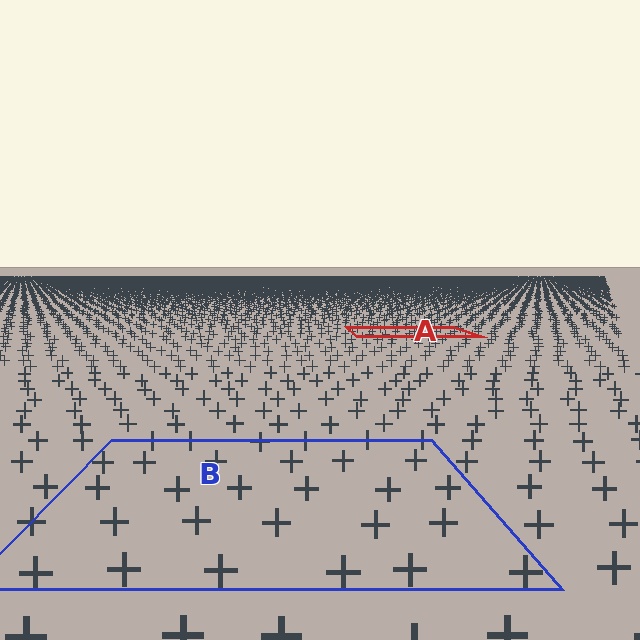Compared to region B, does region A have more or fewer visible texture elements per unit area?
Region A has more texture elements per unit area — they are packed more densely because it is farther away.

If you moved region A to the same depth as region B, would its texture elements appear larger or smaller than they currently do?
They would appear larger. At a closer depth, the same texture elements are projected at a bigger on-screen size.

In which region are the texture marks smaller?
The texture marks are smaller in region A, because it is farther away.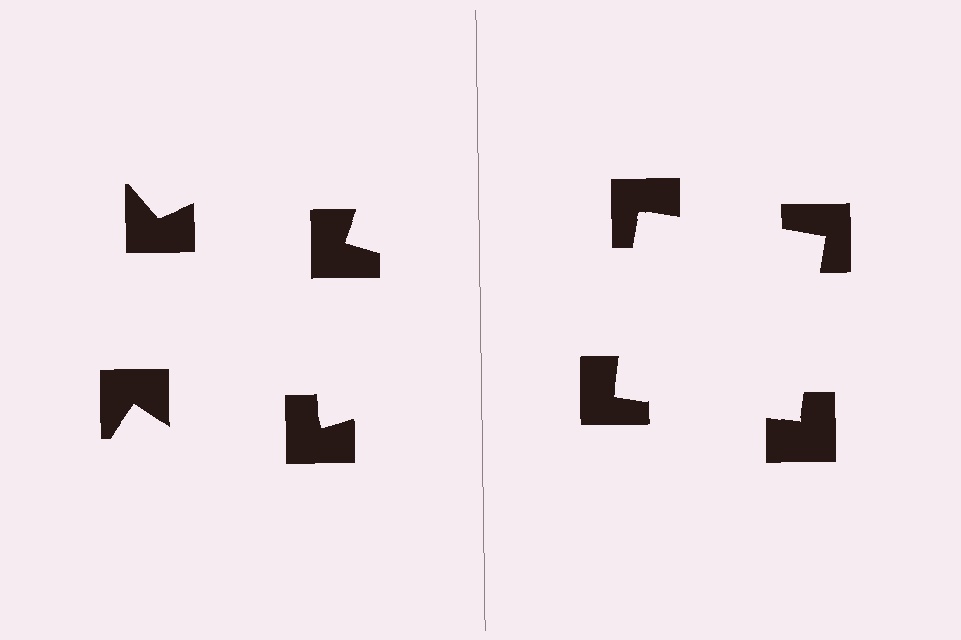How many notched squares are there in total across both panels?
8 — 4 on each side.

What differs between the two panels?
The notched squares are positioned identically on both sides; only the wedge orientations differ. On the right they align to a square; on the left they are misaligned.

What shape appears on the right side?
An illusory square.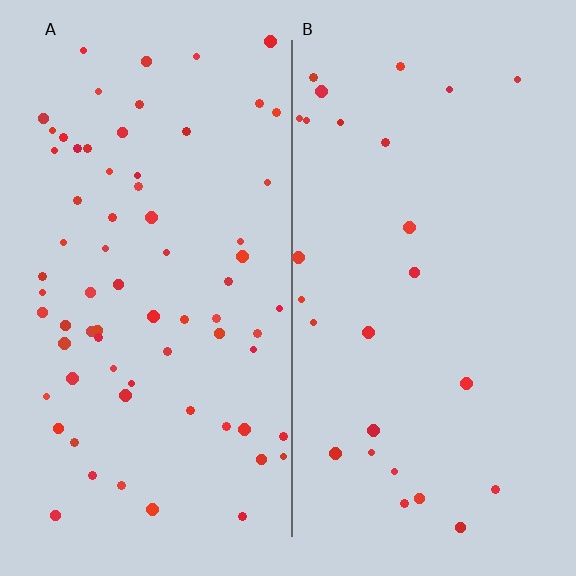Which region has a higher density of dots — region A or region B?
A (the left).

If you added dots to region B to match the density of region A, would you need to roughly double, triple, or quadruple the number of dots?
Approximately triple.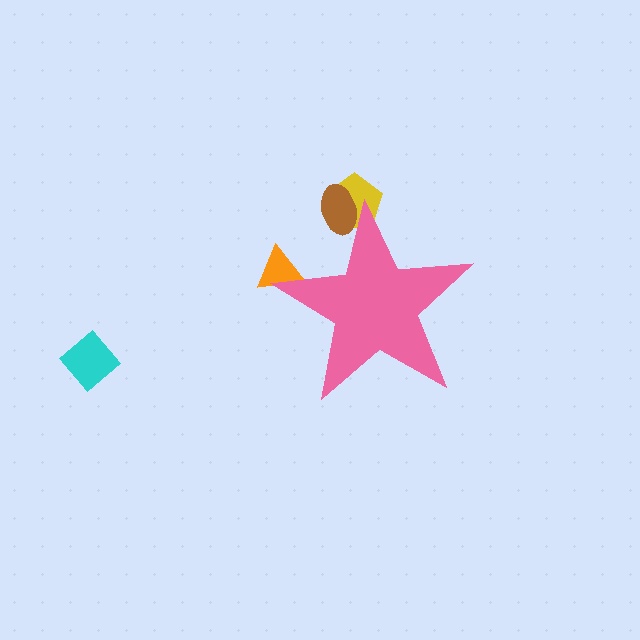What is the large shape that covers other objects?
A pink star.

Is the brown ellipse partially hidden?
Yes, the brown ellipse is partially hidden behind the pink star.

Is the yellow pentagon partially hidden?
Yes, the yellow pentagon is partially hidden behind the pink star.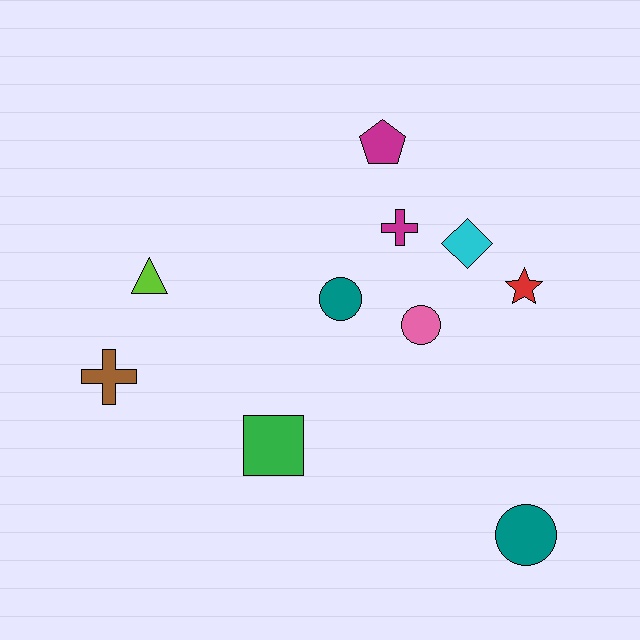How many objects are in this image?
There are 10 objects.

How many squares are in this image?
There is 1 square.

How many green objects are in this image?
There is 1 green object.